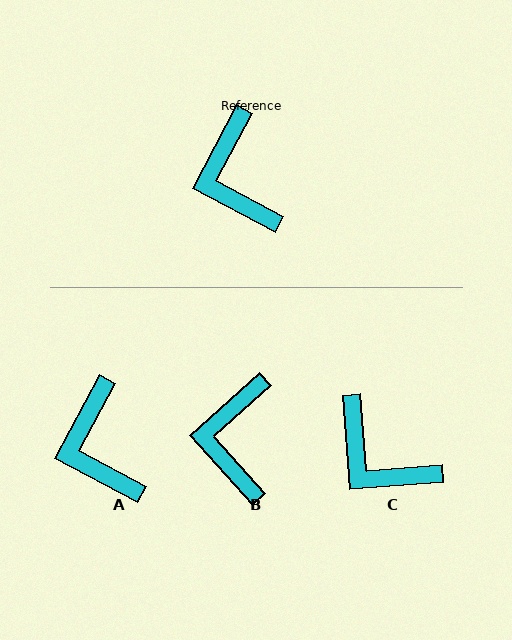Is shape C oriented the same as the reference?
No, it is off by about 32 degrees.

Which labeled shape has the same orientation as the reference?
A.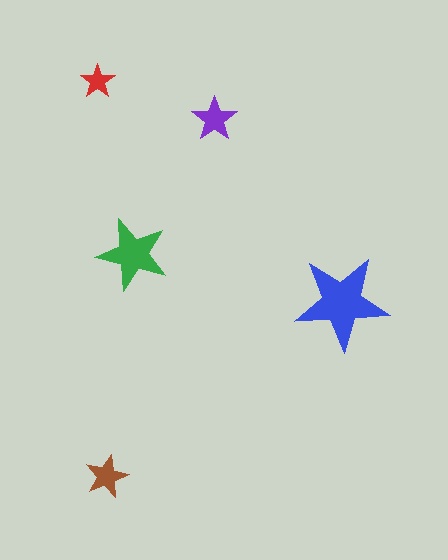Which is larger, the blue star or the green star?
The blue one.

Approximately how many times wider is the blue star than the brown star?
About 2 times wider.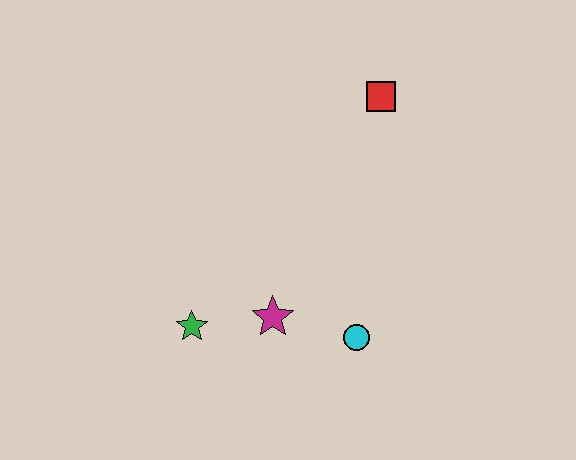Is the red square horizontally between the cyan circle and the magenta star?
No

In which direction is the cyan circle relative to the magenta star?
The cyan circle is to the right of the magenta star.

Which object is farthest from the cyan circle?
The red square is farthest from the cyan circle.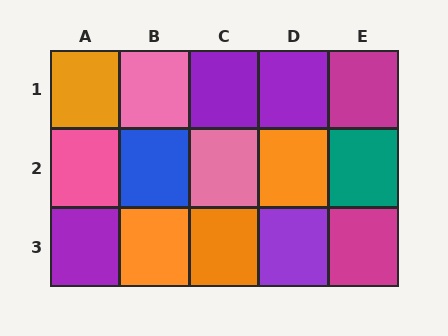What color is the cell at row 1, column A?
Orange.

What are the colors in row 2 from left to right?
Pink, blue, pink, orange, teal.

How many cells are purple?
4 cells are purple.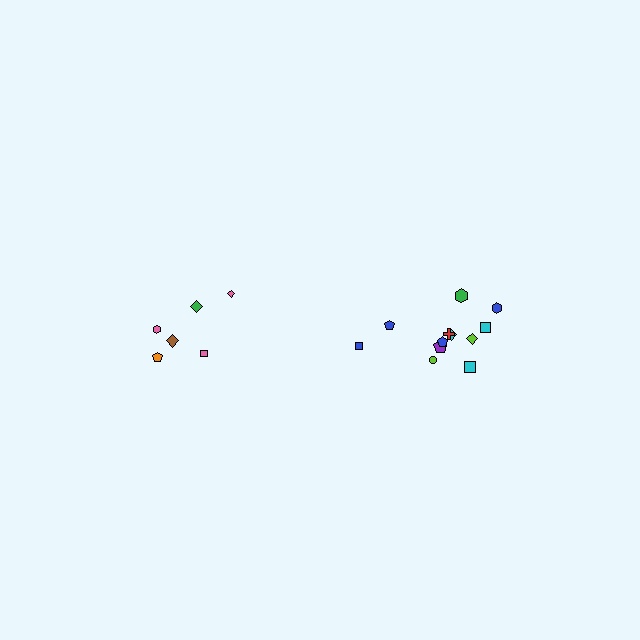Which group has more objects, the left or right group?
The right group.